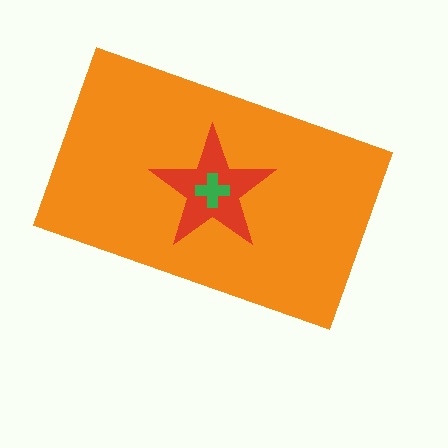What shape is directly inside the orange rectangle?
The red star.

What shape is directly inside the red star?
The green cross.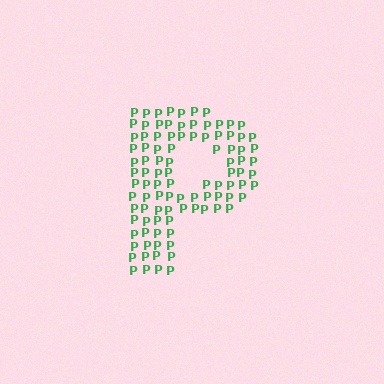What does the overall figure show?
The overall figure shows the letter P.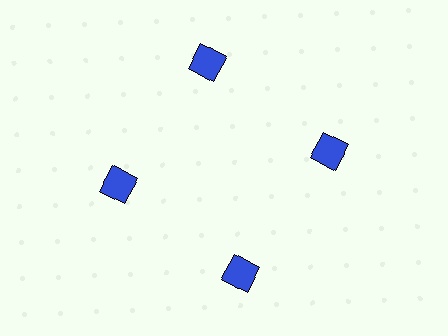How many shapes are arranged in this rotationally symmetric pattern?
There are 4 shapes, arranged in 4 groups of 1.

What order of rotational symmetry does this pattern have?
This pattern has 4-fold rotational symmetry.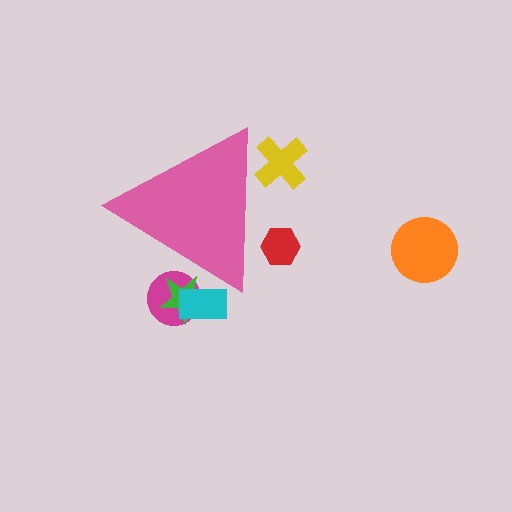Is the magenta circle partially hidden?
Yes, the magenta circle is partially hidden behind the pink triangle.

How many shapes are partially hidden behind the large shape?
5 shapes are partially hidden.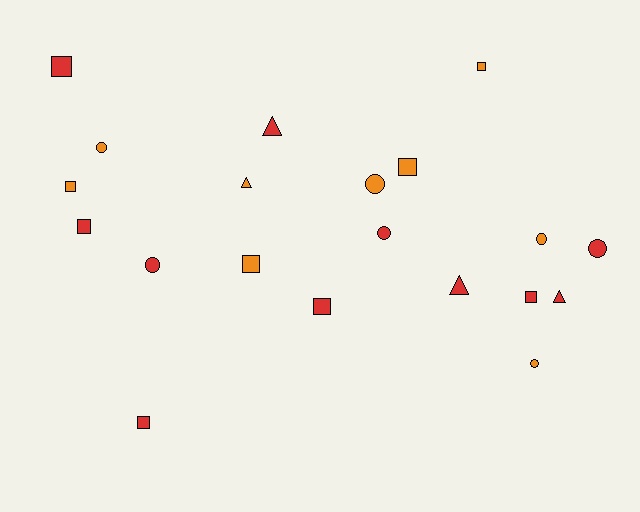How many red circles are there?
There are 3 red circles.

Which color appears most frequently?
Red, with 11 objects.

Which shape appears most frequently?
Square, with 9 objects.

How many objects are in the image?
There are 20 objects.